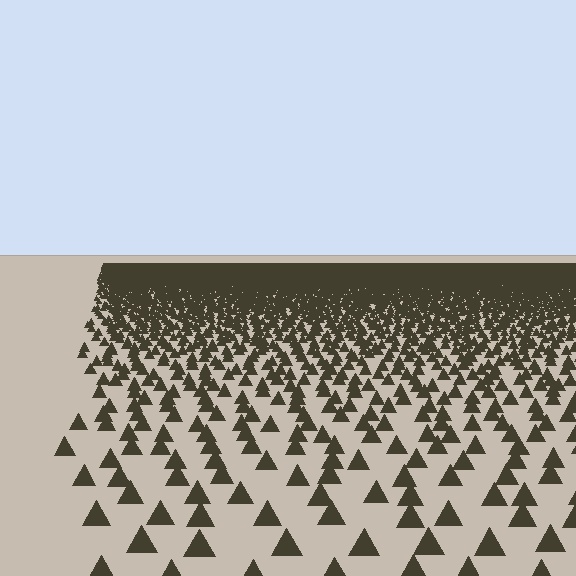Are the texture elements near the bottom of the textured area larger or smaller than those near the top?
Larger. Near the bottom, elements are closer to the viewer and appear at a bigger on-screen size.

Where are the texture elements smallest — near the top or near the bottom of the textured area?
Near the top.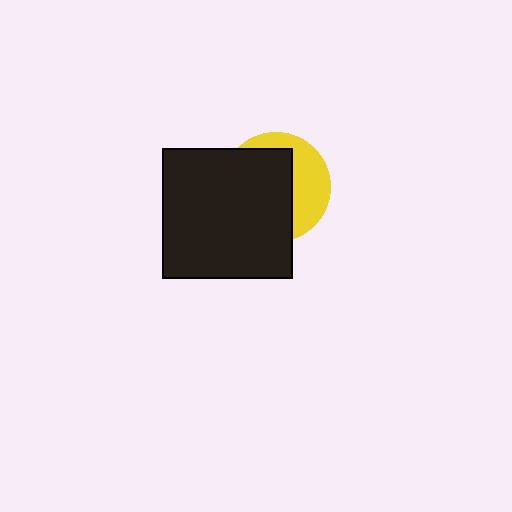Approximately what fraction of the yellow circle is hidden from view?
Roughly 63% of the yellow circle is hidden behind the black square.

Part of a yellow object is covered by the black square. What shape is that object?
It is a circle.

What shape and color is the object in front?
The object in front is a black square.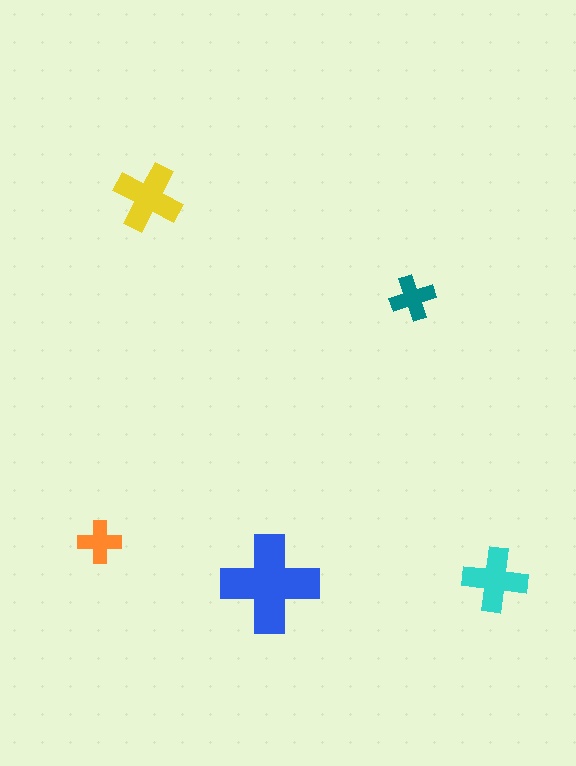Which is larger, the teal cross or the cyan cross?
The cyan one.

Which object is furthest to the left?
The orange cross is leftmost.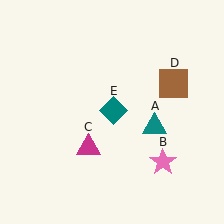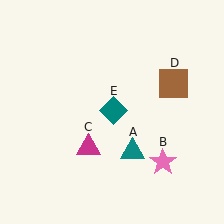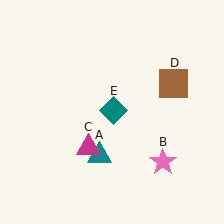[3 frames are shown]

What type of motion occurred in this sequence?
The teal triangle (object A) rotated clockwise around the center of the scene.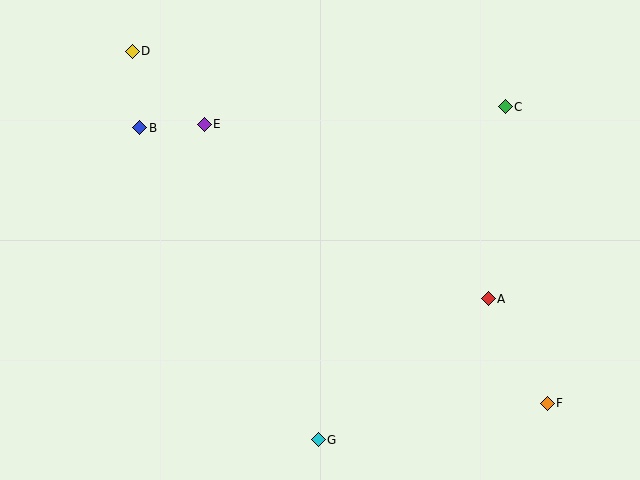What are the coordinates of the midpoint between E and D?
The midpoint between E and D is at (168, 88).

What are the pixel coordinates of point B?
Point B is at (140, 128).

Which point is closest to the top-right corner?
Point C is closest to the top-right corner.